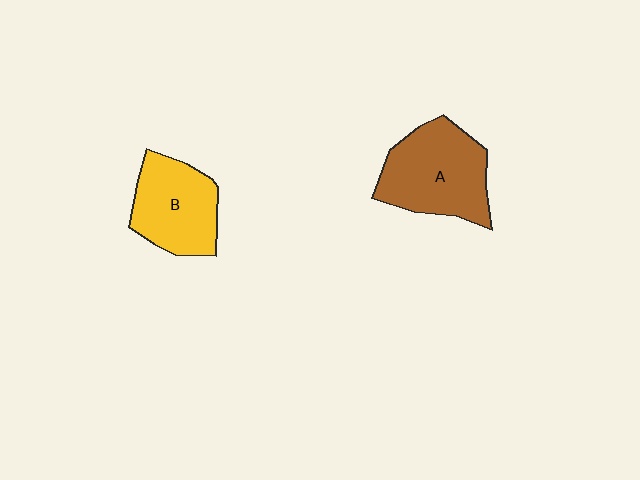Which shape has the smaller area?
Shape B (yellow).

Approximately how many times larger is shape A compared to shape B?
Approximately 1.2 times.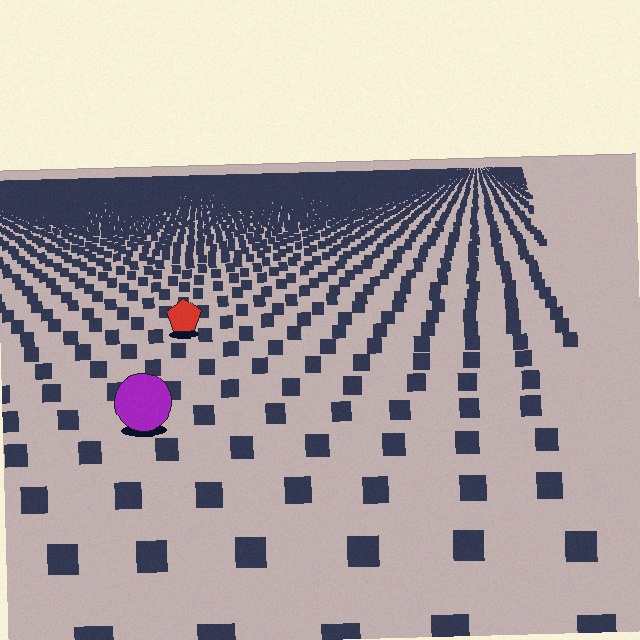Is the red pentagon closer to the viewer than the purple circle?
No. The purple circle is closer — you can tell from the texture gradient: the ground texture is coarser near it.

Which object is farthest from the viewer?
The red pentagon is farthest from the viewer. It appears smaller and the ground texture around it is denser.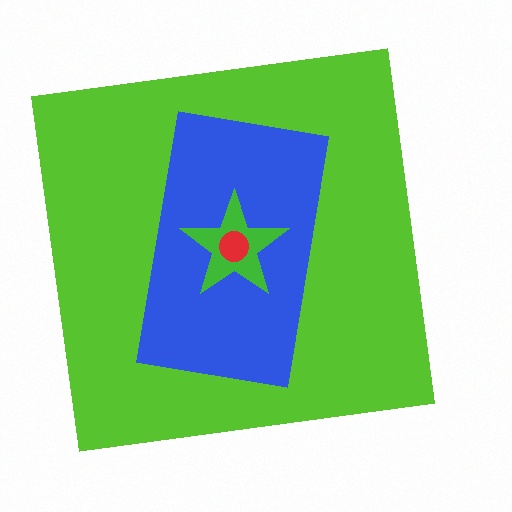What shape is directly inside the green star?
The red circle.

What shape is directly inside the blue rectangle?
The green star.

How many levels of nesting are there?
4.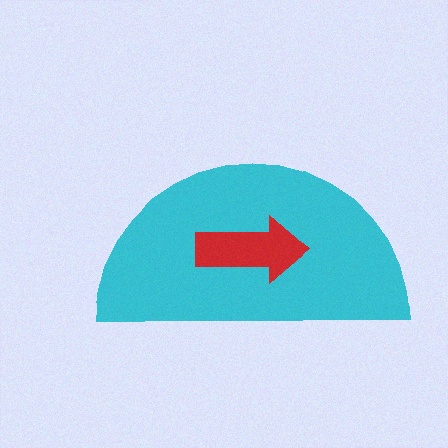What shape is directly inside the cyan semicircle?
The red arrow.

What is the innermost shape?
The red arrow.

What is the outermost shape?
The cyan semicircle.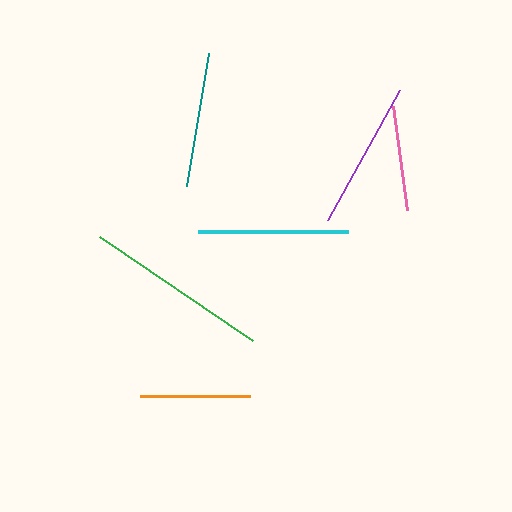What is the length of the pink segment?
The pink segment is approximately 105 pixels long.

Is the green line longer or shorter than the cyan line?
The green line is longer than the cyan line.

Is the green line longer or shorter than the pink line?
The green line is longer than the pink line.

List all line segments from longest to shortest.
From longest to shortest: green, cyan, purple, teal, orange, pink.